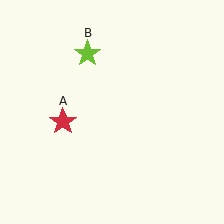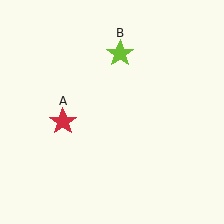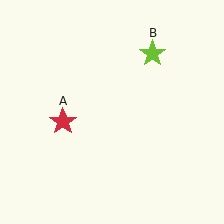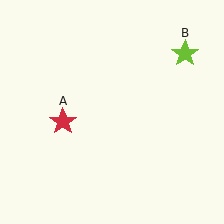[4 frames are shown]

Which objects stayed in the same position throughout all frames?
Red star (object A) remained stationary.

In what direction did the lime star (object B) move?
The lime star (object B) moved right.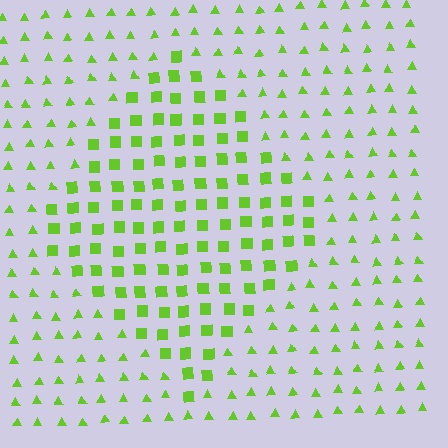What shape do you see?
I see a diamond.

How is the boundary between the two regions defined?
The boundary is defined by a change in element shape: squares inside vs. triangles outside. All elements share the same color and spacing.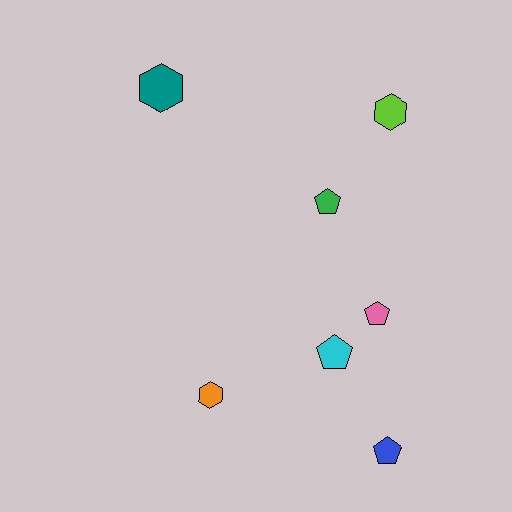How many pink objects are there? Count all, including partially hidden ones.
There is 1 pink object.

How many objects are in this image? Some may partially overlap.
There are 7 objects.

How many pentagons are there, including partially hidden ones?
There are 4 pentagons.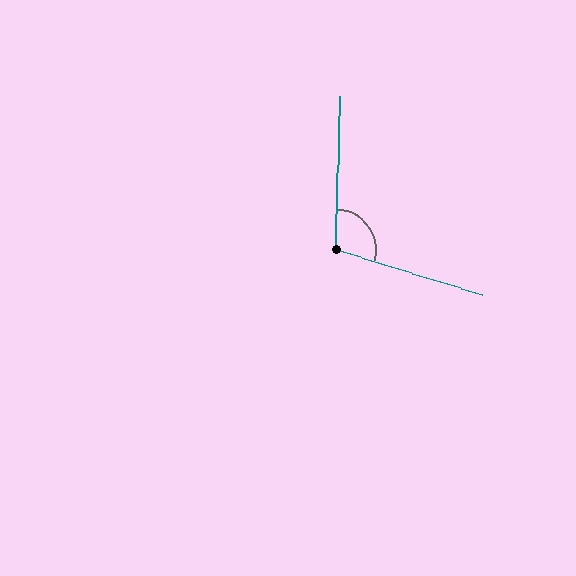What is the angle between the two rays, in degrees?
Approximately 106 degrees.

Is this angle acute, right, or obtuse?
It is obtuse.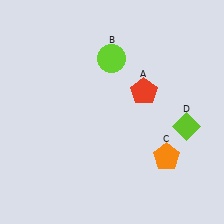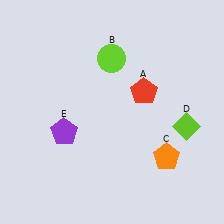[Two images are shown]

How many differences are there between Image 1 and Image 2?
There is 1 difference between the two images.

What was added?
A purple pentagon (E) was added in Image 2.